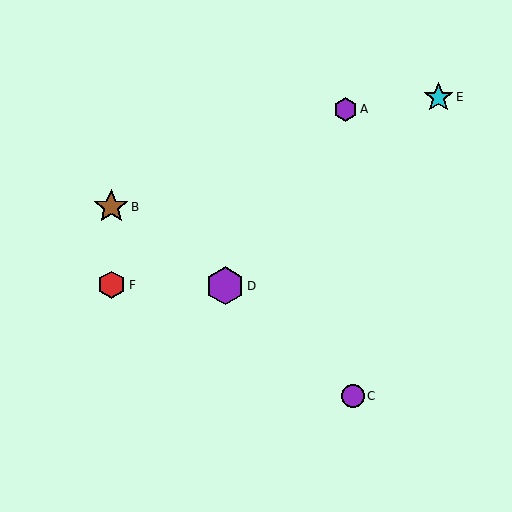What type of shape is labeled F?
Shape F is a red hexagon.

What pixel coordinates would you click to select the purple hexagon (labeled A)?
Click at (345, 109) to select the purple hexagon A.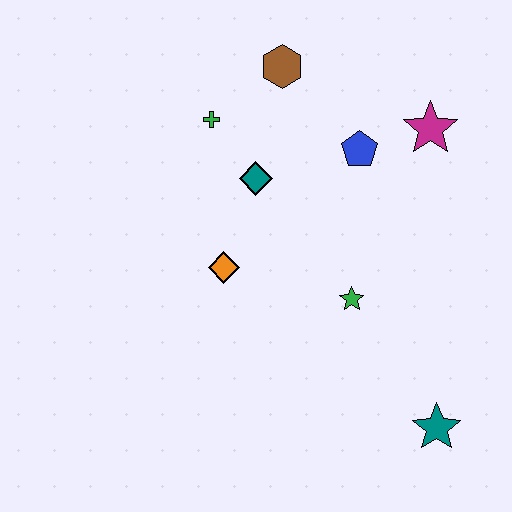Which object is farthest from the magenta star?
The teal star is farthest from the magenta star.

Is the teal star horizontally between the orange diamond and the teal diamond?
No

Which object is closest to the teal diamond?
The green cross is closest to the teal diamond.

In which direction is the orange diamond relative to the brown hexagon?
The orange diamond is below the brown hexagon.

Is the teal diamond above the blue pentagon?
No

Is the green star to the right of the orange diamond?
Yes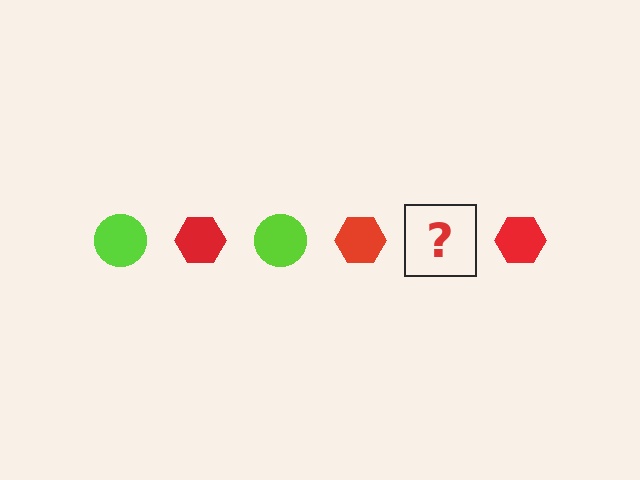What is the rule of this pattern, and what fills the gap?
The rule is that the pattern alternates between lime circle and red hexagon. The gap should be filled with a lime circle.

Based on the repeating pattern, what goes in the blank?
The blank should be a lime circle.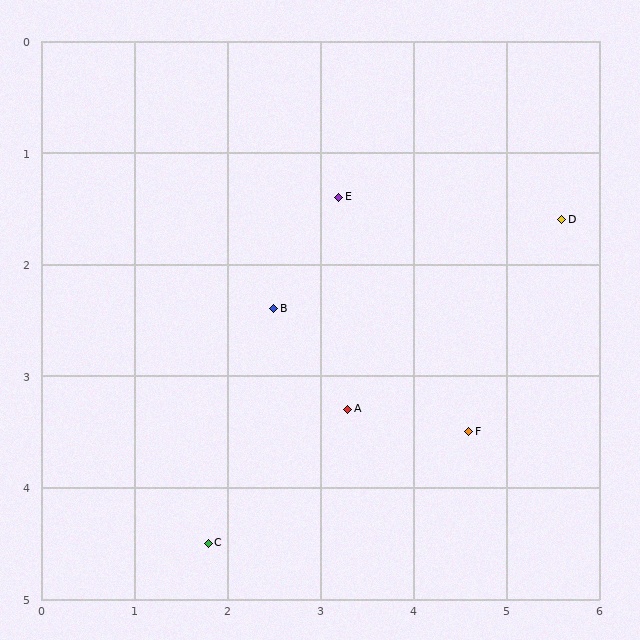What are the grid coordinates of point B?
Point B is at approximately (2.5, 2.4).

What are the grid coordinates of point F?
Point F is at approximately (4.6, 3.5).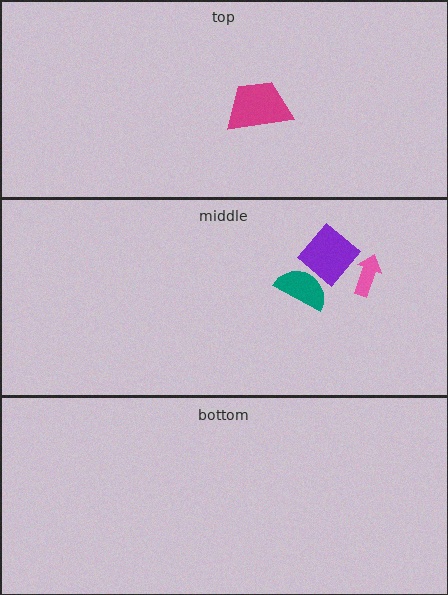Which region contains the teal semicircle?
The middle region.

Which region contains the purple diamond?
The middle region.